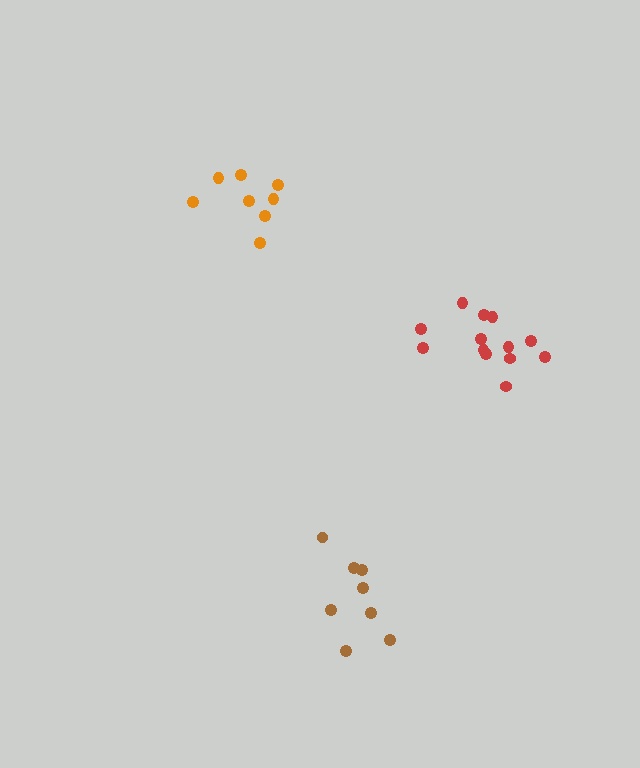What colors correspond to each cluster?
The clusters are colored: orange, brown, red.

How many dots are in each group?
Group 1: 8 dots, Group 2: 8 dots, Group 3: 13 dots (29 total).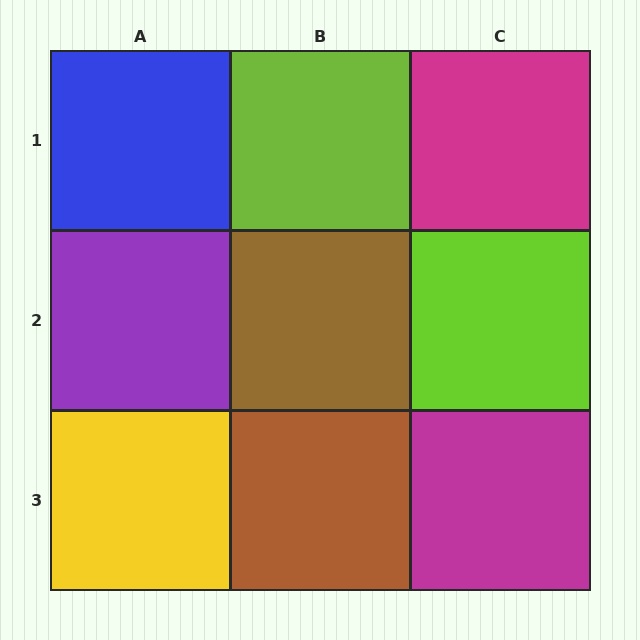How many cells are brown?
2 cells are brown.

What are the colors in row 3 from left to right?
Yellow, brown, magenta.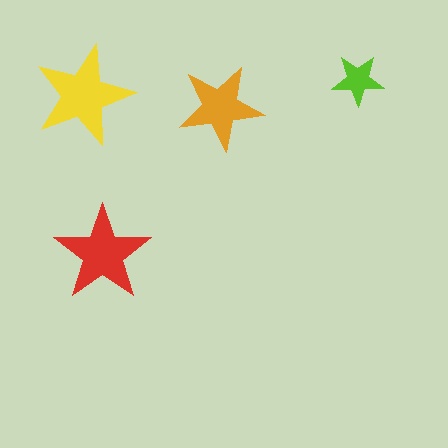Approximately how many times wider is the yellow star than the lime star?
About 2 times wider.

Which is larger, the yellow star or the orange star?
The yellow one.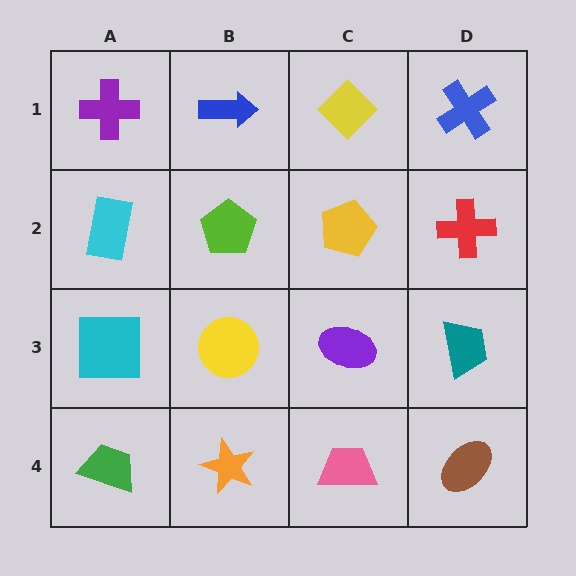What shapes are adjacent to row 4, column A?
A cyan square (row 3, column A), an orange star (row 4, column B).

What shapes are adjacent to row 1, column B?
A lime pentagon (row 2, column B), a purple cross (row 1, column A), a yellow diamond (row 1, column C).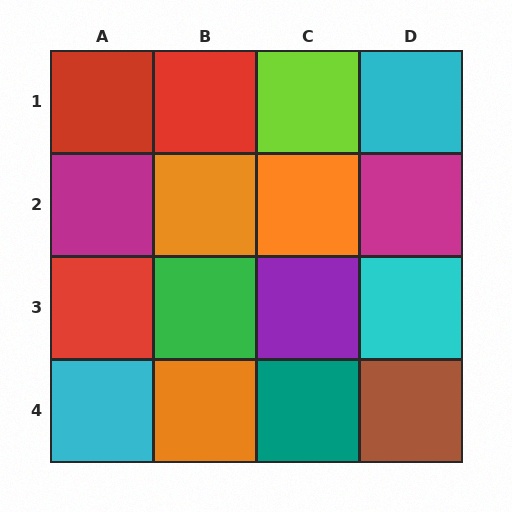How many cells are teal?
1 cell is teal.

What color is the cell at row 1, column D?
Cyan.